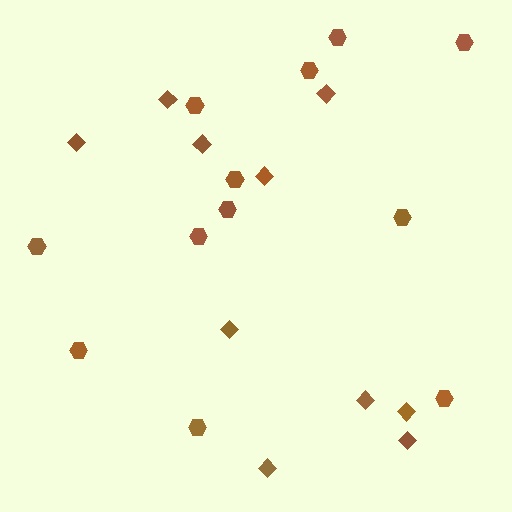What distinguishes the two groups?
There are 2 groups: one group of hexagons (12) and one group of diamonds (10).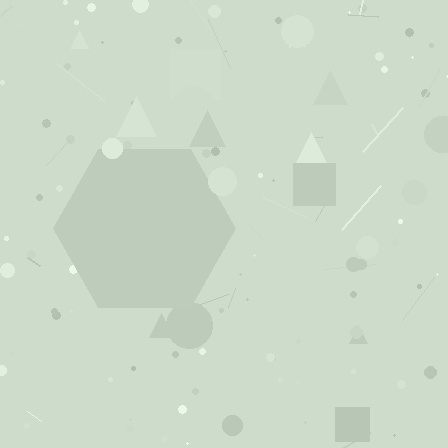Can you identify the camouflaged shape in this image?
The camouflaged shape is a hexagon.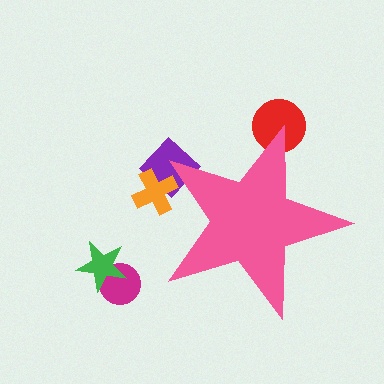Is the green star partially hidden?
No, the green star is fully visible.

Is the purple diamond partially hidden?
Yes, the purple diamond is partially hidden behind the pink star.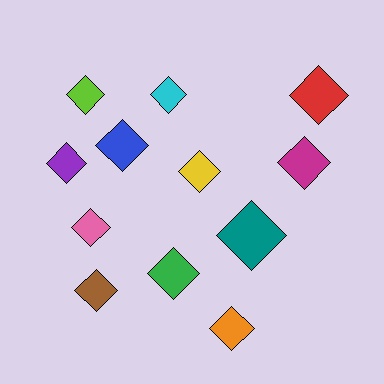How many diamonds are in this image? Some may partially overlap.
There are 12 diamonds.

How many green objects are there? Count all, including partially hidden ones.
There is 1 green object.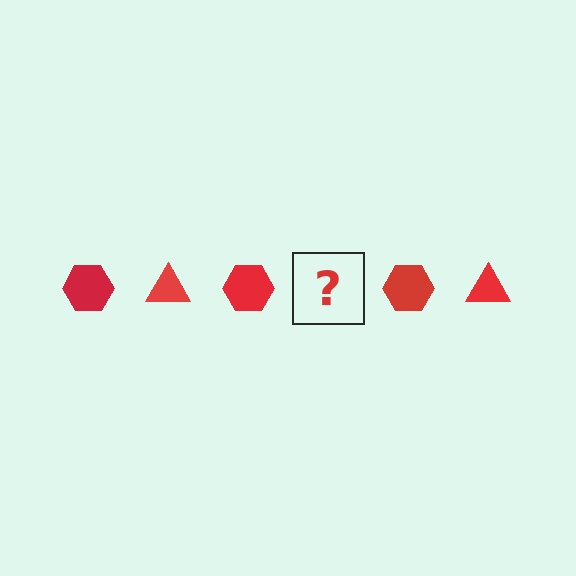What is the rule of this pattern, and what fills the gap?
The rule is that the pattern cycles through hexagon, triangle shapes in red. The gap should be filled with a red triangle.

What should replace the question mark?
The question mark should be replaced with a red triangle.